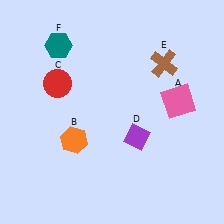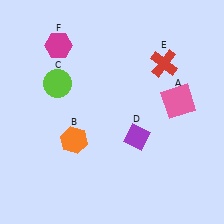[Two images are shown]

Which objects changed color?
C changed from red to lime. E changed from brown to red. F changed from teal to magenta.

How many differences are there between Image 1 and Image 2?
There are 3 differences between the two images.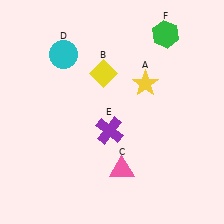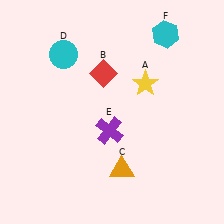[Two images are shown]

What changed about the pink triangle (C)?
In Image 1, C is pink. In Image 2, it changed to orange.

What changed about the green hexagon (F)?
In Image 1, F is green. In Image 2, it changed to cyan.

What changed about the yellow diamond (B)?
In Image 1, B is yellow. In Image 2, it changed to red.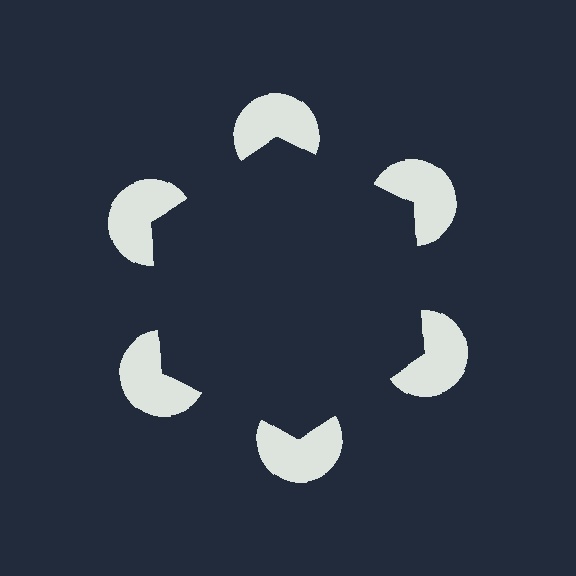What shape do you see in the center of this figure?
An illusory hexagon — its edges are inferred from the aligned wedge cuts in the pac-man discs, not physically drawn.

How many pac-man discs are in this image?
There are 6 — one at each vertex of the illusory hexagon.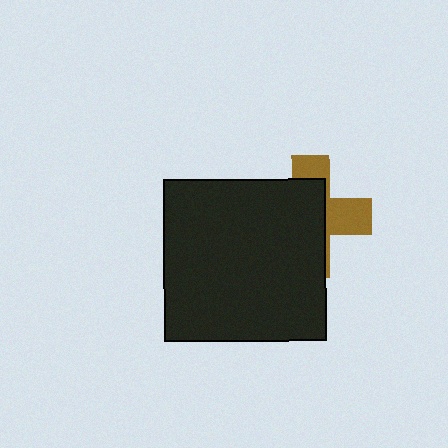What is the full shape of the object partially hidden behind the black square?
The partially hidden object is a brown cross.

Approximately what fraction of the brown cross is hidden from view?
Roughly 63% of the brown cross is hidden behind the black square.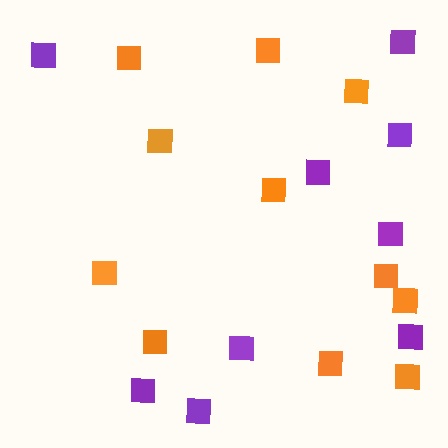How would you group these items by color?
There are 2 groups: one group of orange squares (11) and one group of purple squares (9).